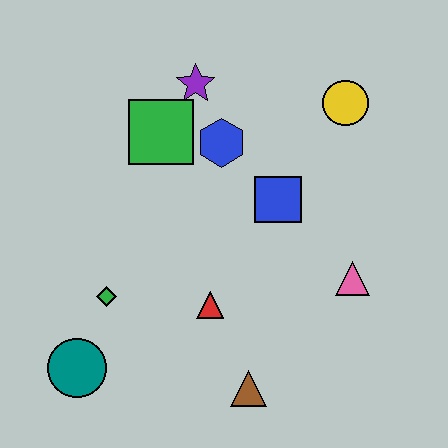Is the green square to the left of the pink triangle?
Yes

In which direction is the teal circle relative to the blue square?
The teal circle is to the left of the blue square.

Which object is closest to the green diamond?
The teal circle is closest to the green diamond.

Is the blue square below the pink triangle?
No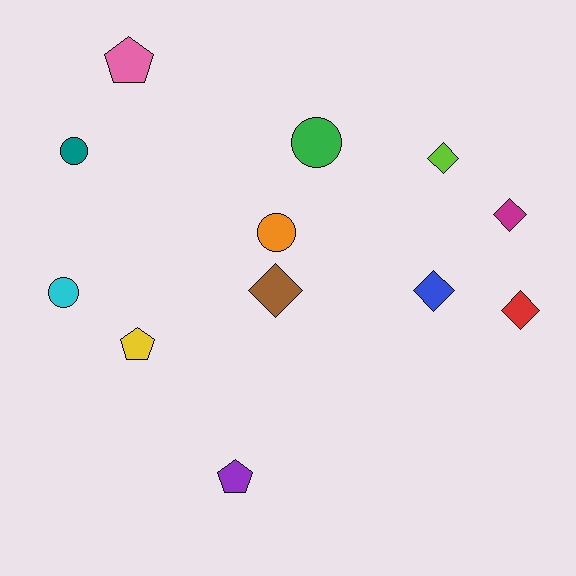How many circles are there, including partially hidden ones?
There are 4 circles.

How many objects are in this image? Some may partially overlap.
There are 12 objects.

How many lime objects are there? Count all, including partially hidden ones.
There is 1 lime object.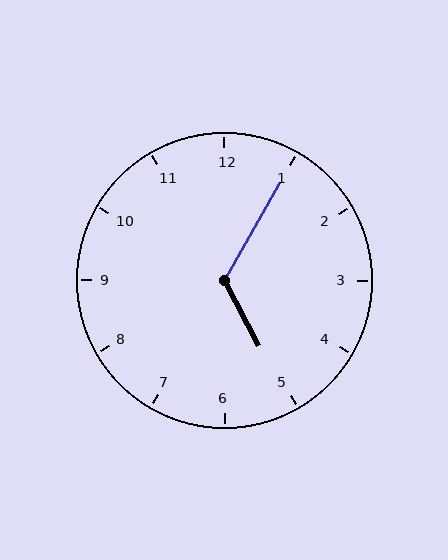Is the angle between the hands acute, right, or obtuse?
It is obtuse.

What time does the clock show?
5:05.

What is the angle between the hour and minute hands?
Approximately 122 degrees.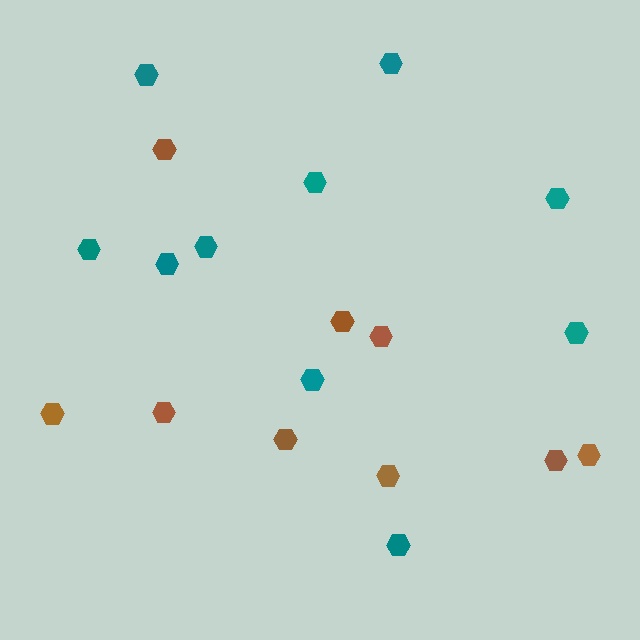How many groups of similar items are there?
There are 2 groups: one group of brown hexagons (9) and one group of teal hexagons (10).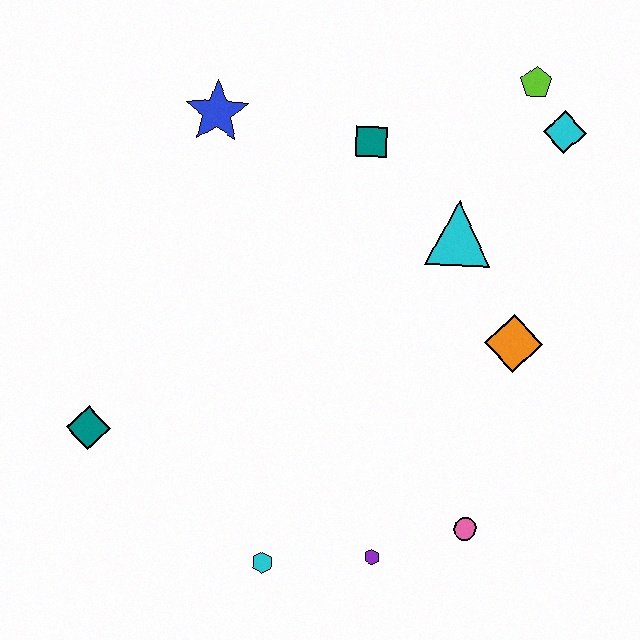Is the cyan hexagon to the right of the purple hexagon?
No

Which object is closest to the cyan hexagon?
The purple hexagon is closest to the cyan hexagon.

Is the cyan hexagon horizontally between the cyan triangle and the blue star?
Yes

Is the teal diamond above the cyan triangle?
No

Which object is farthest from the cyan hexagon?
The lime pentagon is farthest from the cyan hexagon.